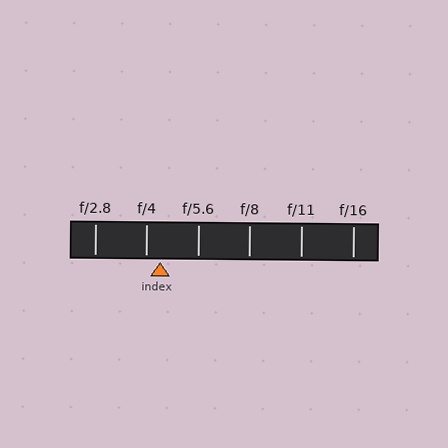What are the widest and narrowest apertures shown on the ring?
The widest aperture shown is f/2.8 and the narrowest is f/16.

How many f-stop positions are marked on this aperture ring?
There are 6 f-stop positions marked.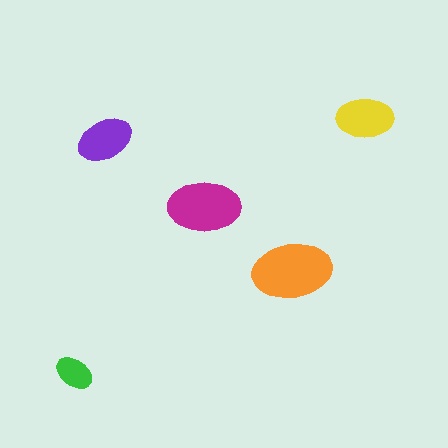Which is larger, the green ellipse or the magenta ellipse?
The magenta one.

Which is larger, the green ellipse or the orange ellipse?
The orange one.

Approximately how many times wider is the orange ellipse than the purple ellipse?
About 1.5 times wider.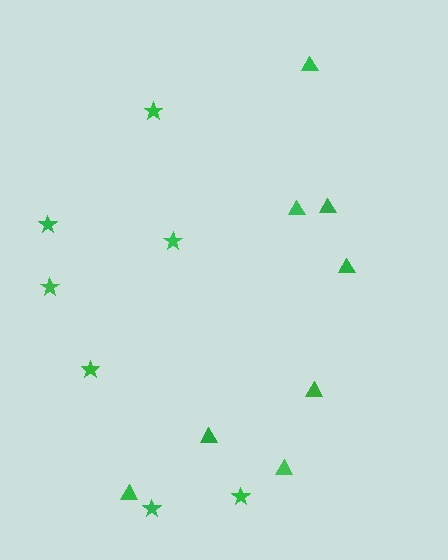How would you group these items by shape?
There are 2 groups: one group of triangles (8) and one group of stars (7).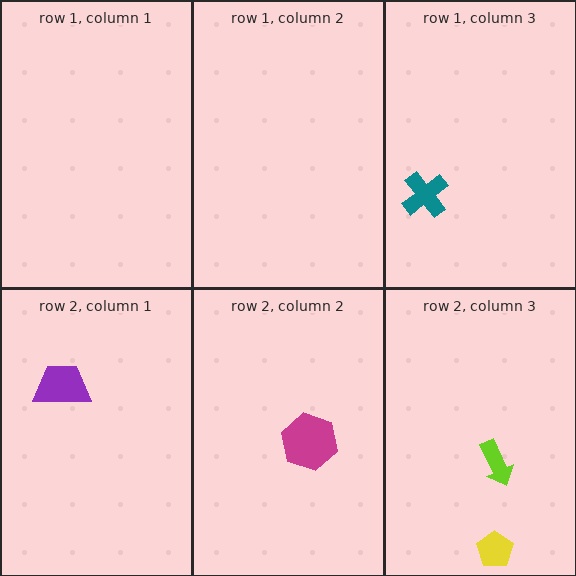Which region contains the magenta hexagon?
The row 2, column 2 region.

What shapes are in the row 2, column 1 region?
The purple trapezoid.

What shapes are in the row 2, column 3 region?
The yellow pentagon, the lime arrow.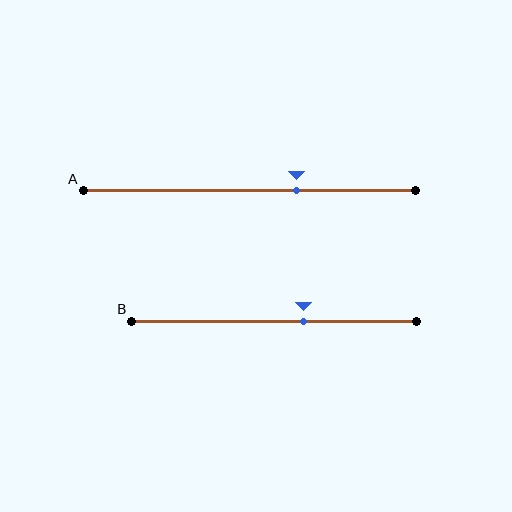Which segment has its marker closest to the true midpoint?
Segment B has its marker closest to the true midpoint.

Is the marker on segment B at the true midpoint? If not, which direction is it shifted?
No, the marker on segment B is shifted to the right by about 10% of the segment length.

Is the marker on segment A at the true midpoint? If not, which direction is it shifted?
No, the marker on segment A is shifted to the right by about 14% of the segment length.